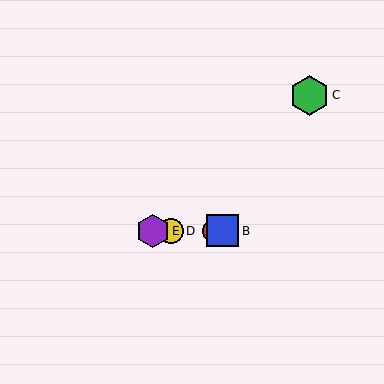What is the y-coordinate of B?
Object B is at y≈231.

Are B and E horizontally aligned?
Yes, both are at y≈231.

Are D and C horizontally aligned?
No, D is at y≈231 and C is at y≈95.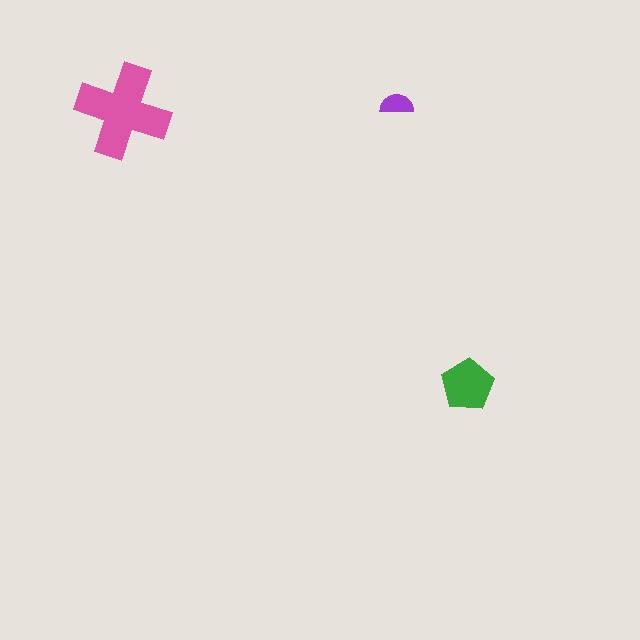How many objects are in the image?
There are 3 objects in the image.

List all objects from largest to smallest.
The pink cross, the green pentagon, the purple semicircle.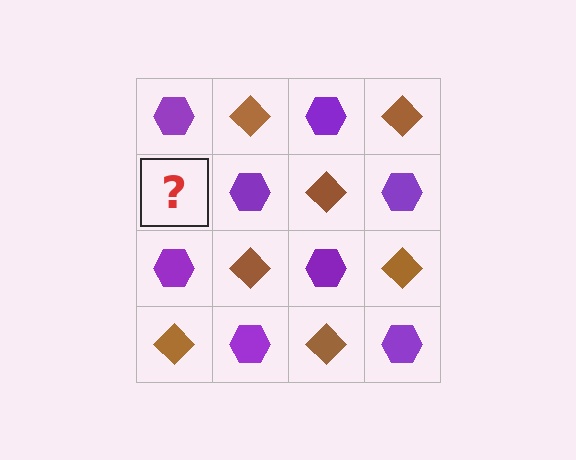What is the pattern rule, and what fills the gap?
The rule is that it alternates purple hexagon and brown diamond in a checkerboard pattern. The gap should be filled with a brown diamond.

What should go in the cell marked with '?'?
The missing cell should contain a brown diamond.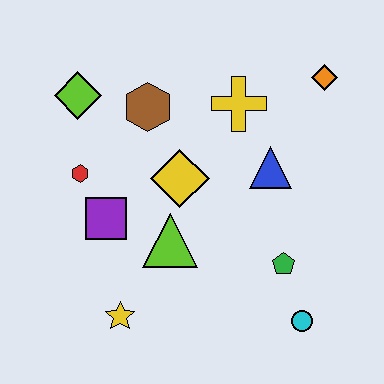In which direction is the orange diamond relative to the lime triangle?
The orange diamond is above the lime triangle.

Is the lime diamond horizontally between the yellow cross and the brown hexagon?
No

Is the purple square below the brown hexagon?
Yes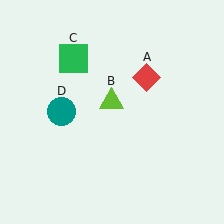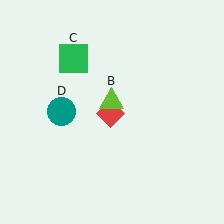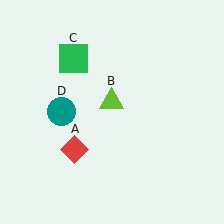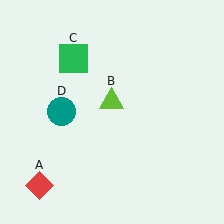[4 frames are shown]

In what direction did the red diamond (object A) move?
The red diamond (object A) moved down and to the left.